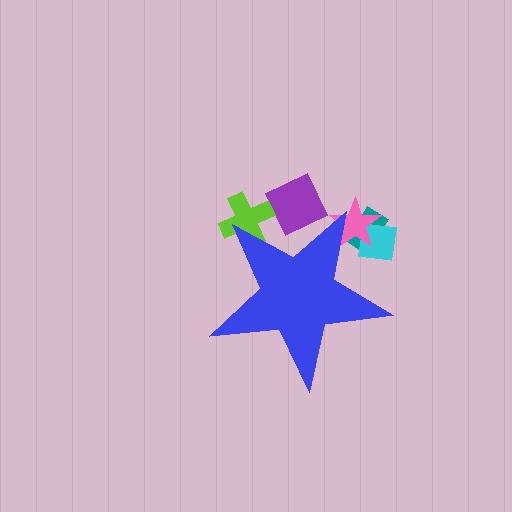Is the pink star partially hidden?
Yes, the pink star is partially hidden behind the blue star.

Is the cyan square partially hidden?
Yes, the cyan square is partially hidden behind the blue star.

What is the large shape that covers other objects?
A blue star.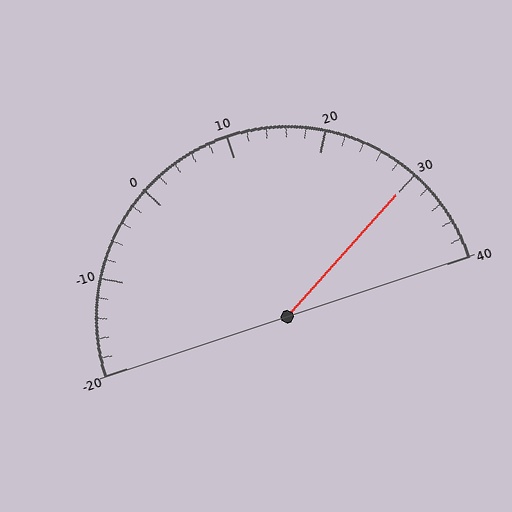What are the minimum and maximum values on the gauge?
The gauge ranges from -20 to 40.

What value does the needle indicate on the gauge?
The needle indicates approximately 30.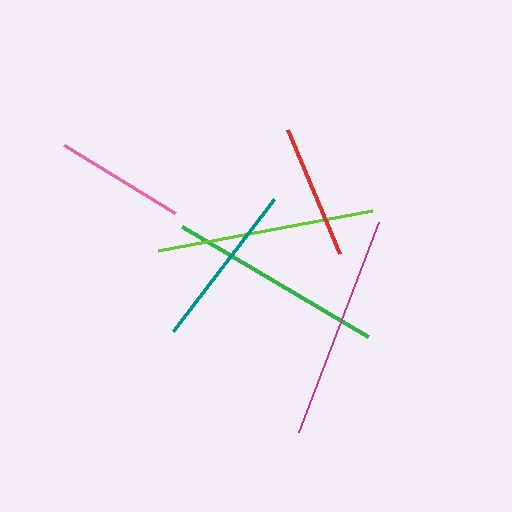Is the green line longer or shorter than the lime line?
The lime line is longer than the green line.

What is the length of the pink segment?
The pink segment is approximately 131 pixels long.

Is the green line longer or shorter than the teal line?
The green line is longer than the teal line.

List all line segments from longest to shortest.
From longest to shortest: magenta, lime, green, teal, red, pink.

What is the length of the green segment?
The green segment is approximately 216 pixels long.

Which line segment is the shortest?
The pink line is the shortest at approximately 131 pixels.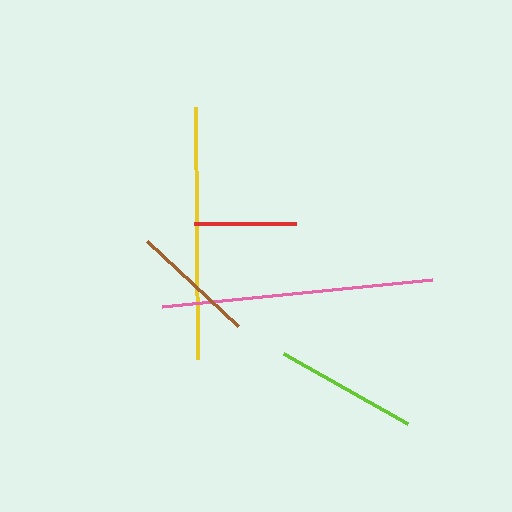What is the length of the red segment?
The red segment is approximately 102 pixels long.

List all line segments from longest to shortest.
From longest to shortest: pink, yellow, lime, brown, red.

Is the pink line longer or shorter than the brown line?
The pink line is longer than the brown line.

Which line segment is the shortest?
The red line is the shortest at approximately 102 pixels.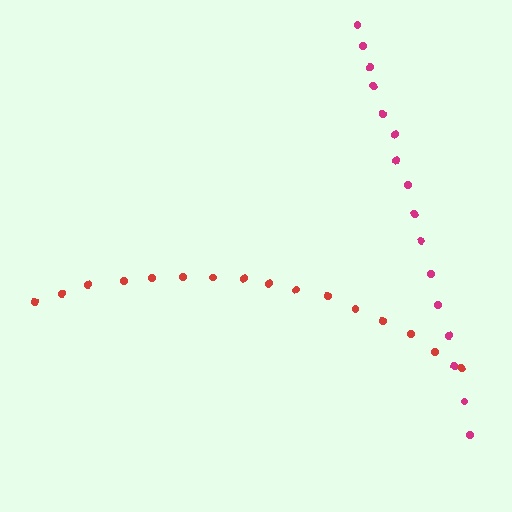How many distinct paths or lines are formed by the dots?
There are 2 distinct paths.